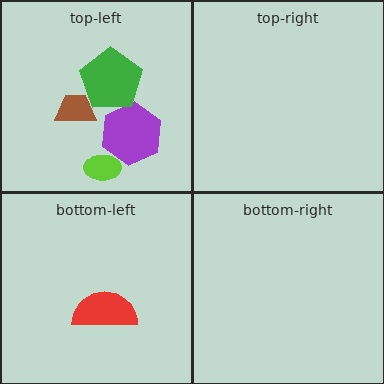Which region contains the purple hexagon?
The top-left region.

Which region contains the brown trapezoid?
The top-left region.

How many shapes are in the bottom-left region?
1.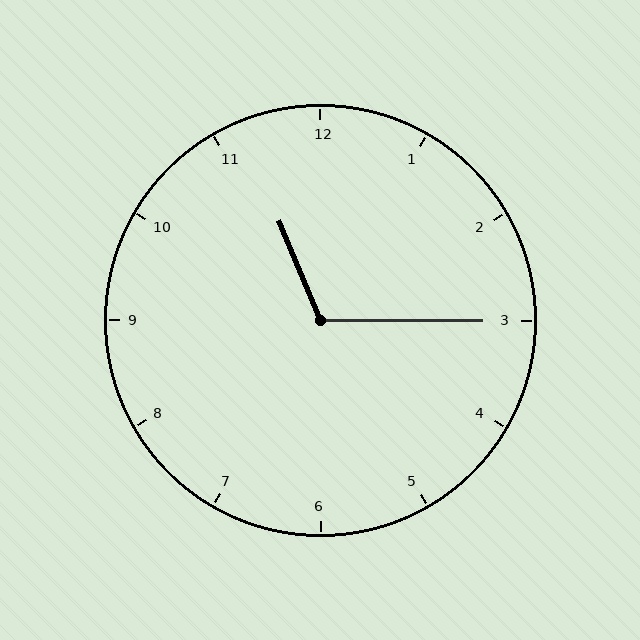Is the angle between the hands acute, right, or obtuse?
It is obtuse.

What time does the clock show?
11:15.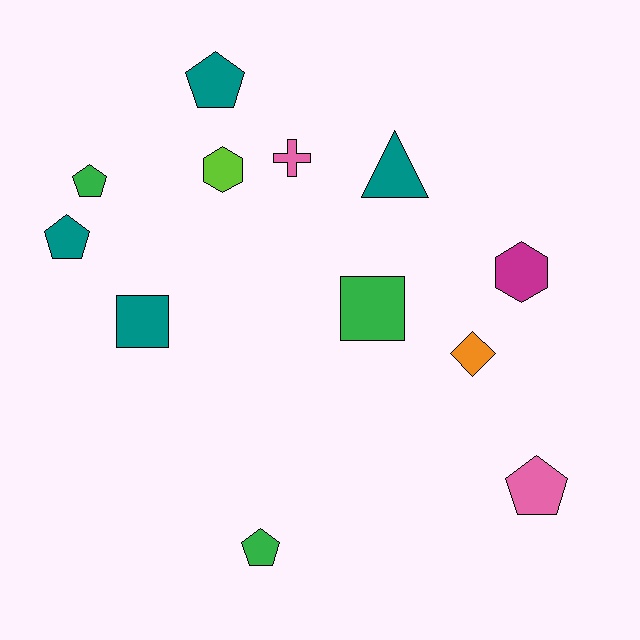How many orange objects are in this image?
There is 1 orange object.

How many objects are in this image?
There are 12 objects.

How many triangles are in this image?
There is 1 triangle.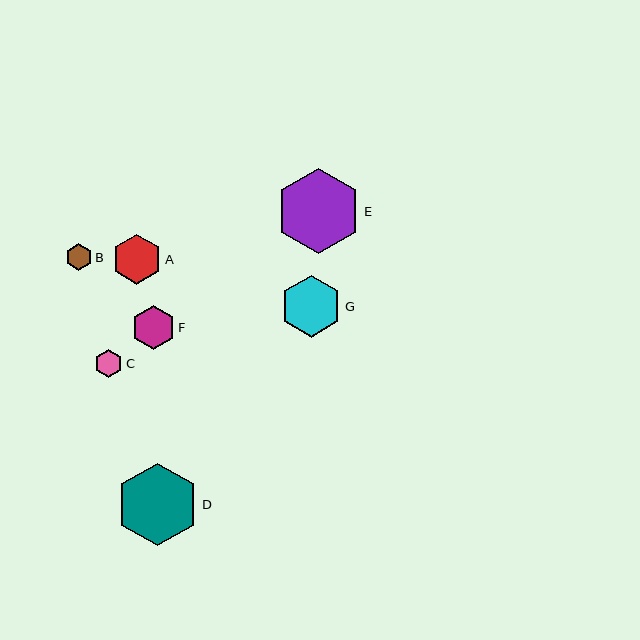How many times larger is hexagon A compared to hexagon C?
Hexagon A is approximately 1.8 times the size of hexagon C.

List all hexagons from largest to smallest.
From largest to smallest: E, D, G, A, F, C, B.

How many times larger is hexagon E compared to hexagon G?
Hexagon E is approximately 1.4 times the size of hexagon G.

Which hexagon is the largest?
Hexagon E is the largest with a size of approximately 85 pixels.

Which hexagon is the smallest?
Hexagon B is the smallest with a size of approximately 26 pixels.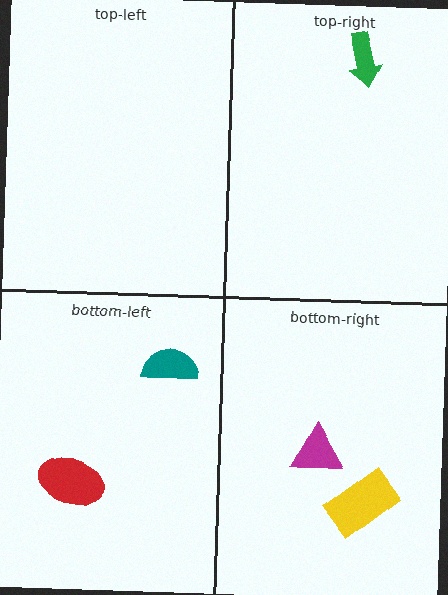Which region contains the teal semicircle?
The bottom-left region.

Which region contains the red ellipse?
The bottom-left region.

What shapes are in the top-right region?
The green arrow.